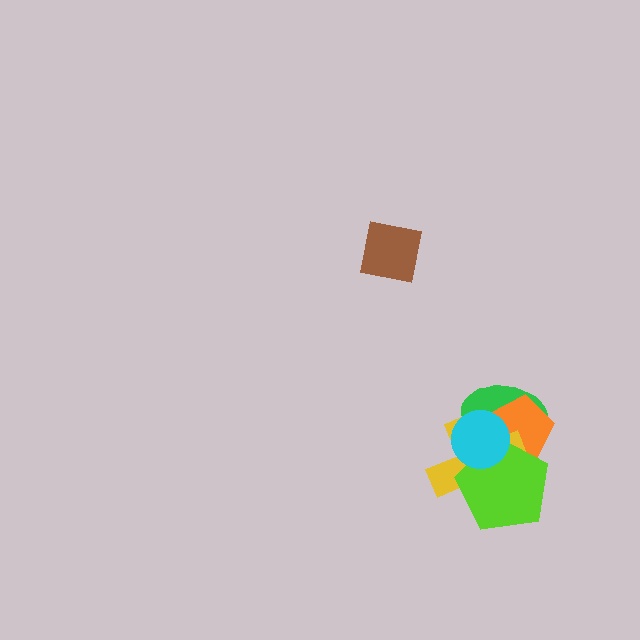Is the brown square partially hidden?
No, no other shape covers it.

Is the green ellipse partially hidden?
Yes, it is partially covered by another shape.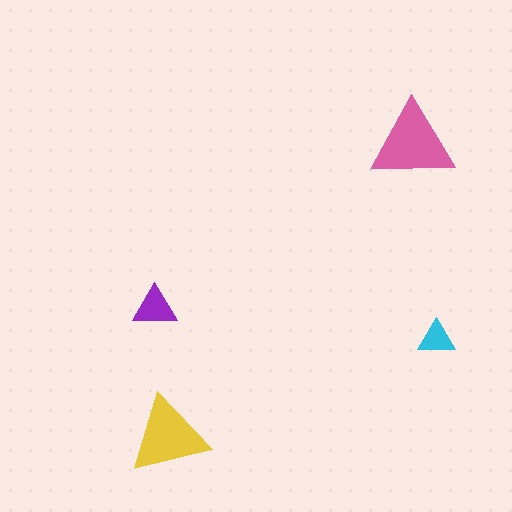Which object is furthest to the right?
The cyan triangle is rightmost.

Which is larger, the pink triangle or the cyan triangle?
The pink one.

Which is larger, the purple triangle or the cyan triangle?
The purple one.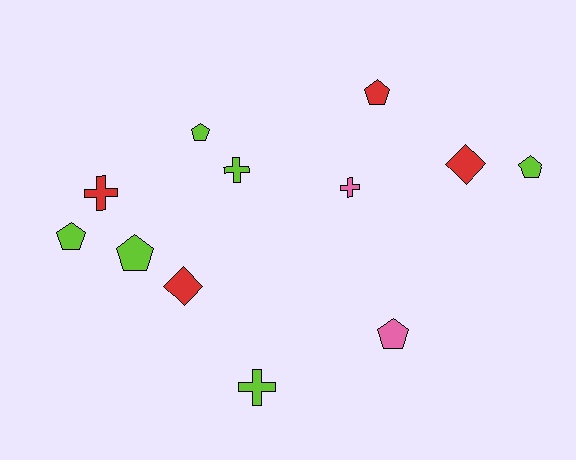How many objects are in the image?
There are 12 objects.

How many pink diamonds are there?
There are no pink diamonds.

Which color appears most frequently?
Lime, with 6 objects.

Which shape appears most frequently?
Pentagon, with 6 objects.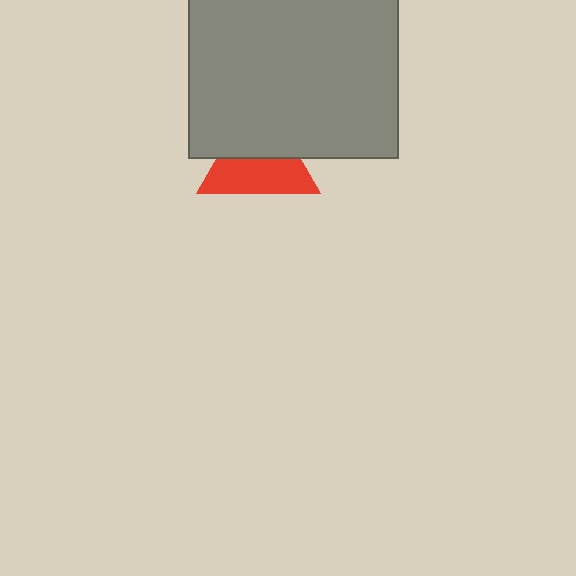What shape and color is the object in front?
The object in front is a gray square.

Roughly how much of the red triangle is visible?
About half of it is visible (roughly 53%).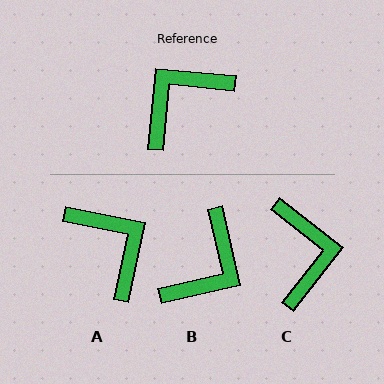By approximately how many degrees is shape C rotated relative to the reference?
Approximately 123 degrees clockwise.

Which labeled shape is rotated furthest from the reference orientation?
B, about 162 degrees away.